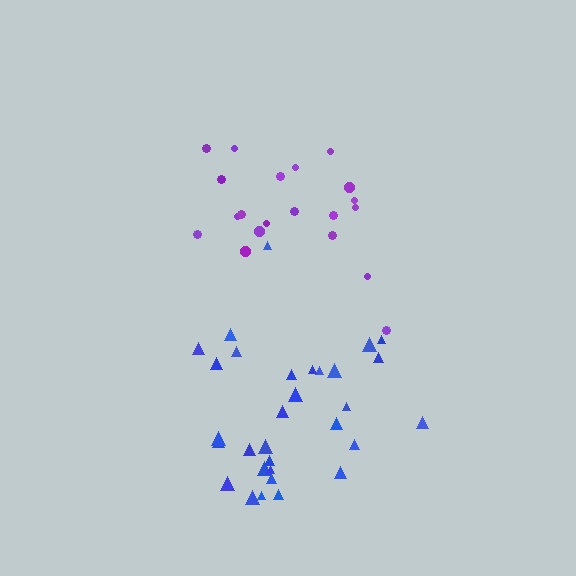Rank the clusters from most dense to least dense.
blue, purple.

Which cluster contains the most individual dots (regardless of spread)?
Blue (31).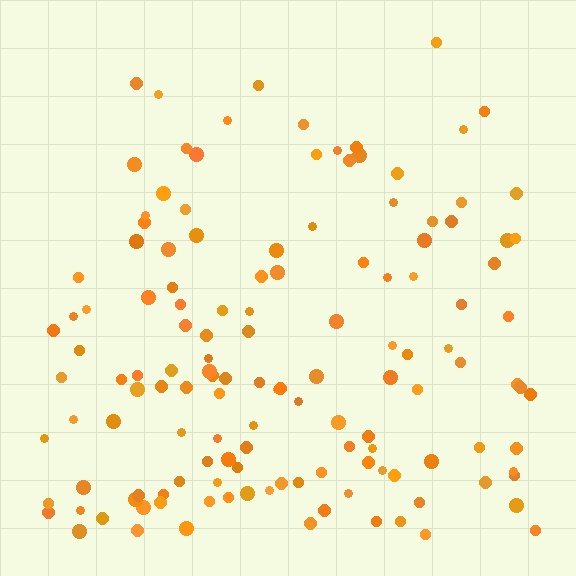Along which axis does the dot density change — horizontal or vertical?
Vertical.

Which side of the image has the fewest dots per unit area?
The top.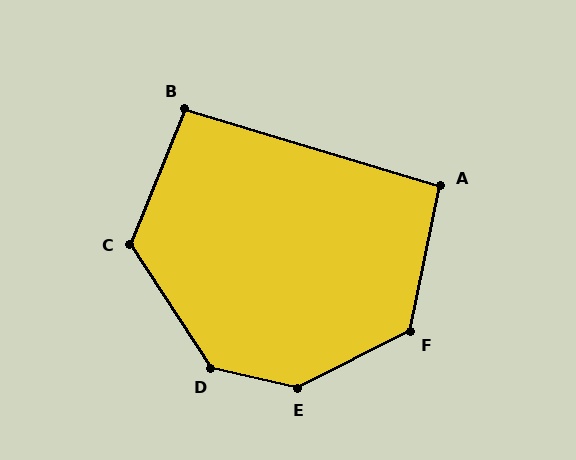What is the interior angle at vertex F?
Approximately 129 degrees (obtuse).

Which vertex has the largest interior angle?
E, at approximately 140 degrees.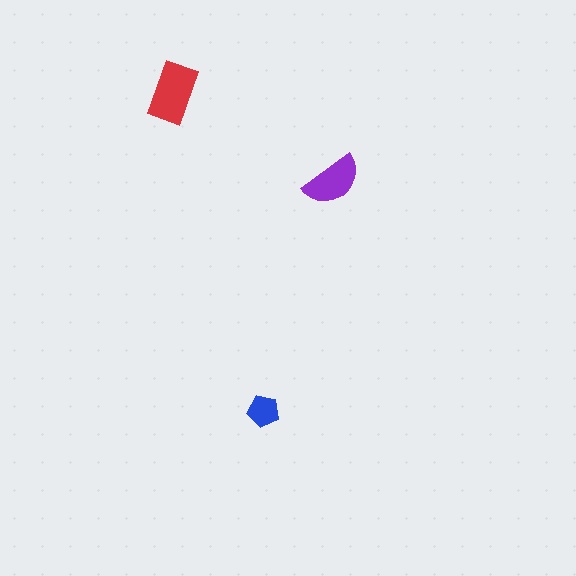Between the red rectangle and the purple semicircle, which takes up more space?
The red rectangle.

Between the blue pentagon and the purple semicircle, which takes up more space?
The purple semicircle.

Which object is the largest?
The red rectangle.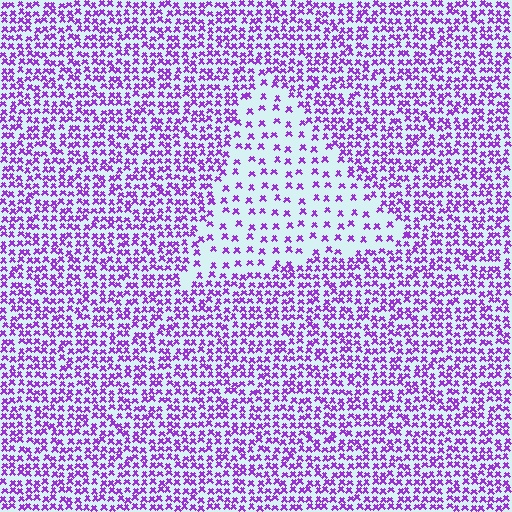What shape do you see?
I see a triangle.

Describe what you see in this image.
The image contains small purple elements arranged at two different densities. A triangle-shaped region is visible where the elements are less densely packed than the surrounding area.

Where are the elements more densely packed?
The elements are more densely packed outside the triangle boundary.